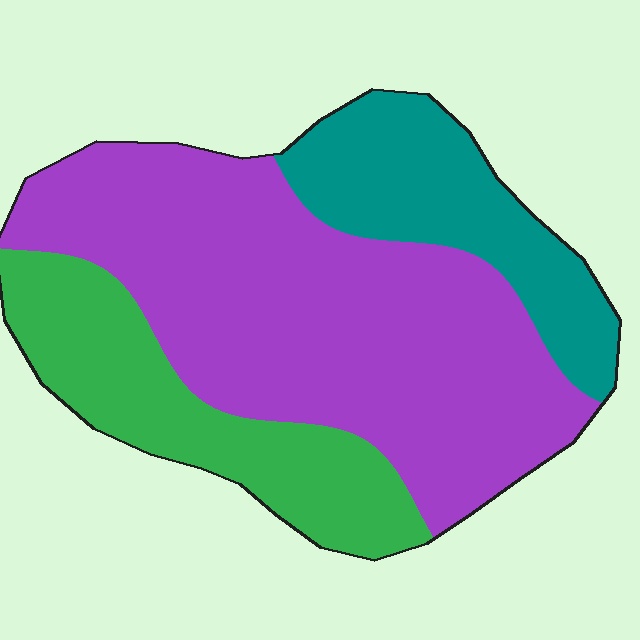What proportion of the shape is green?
Green covers roughly 25% of the shape.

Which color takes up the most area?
Purple, at roughly 55%.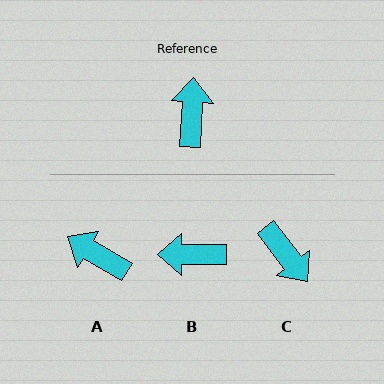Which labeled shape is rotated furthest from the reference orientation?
C, about 140 degrees away.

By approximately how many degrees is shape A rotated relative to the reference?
Approximately 63 degrees counter-clockwise.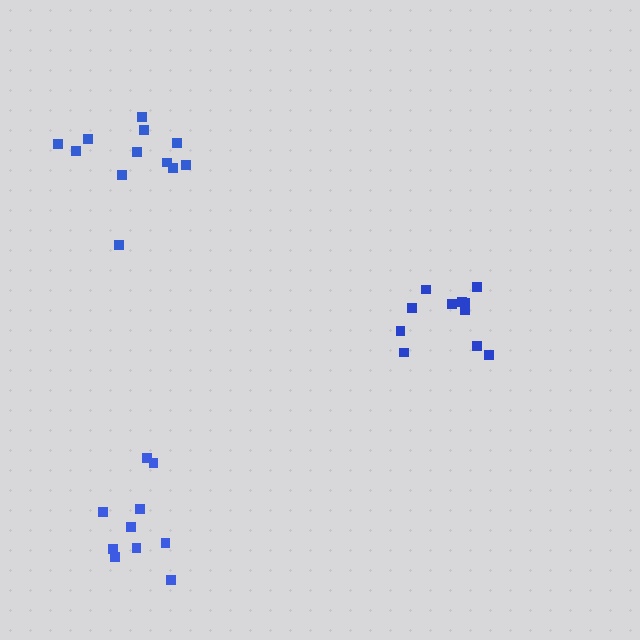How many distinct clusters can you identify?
There are 3 distinct clusters.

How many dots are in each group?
Group 1: 10 dots, Group 2: 11 dots, Group 3: 12 dots (33 total).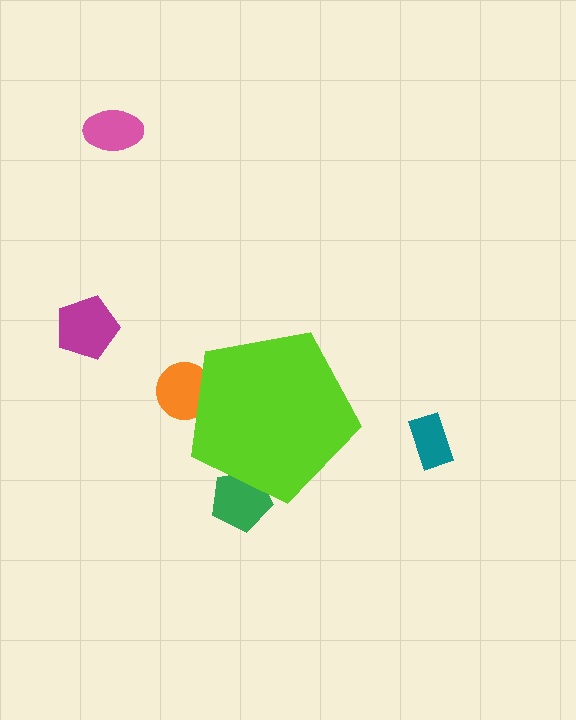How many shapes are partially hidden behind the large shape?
2 shapes are partially hidden.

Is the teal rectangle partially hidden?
No, the teal rectangle is fully visible.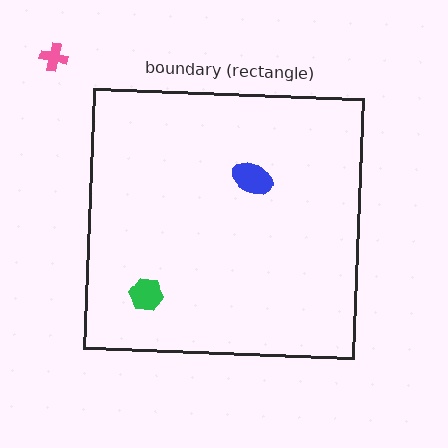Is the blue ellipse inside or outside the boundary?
Inside.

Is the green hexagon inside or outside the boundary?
Inside.